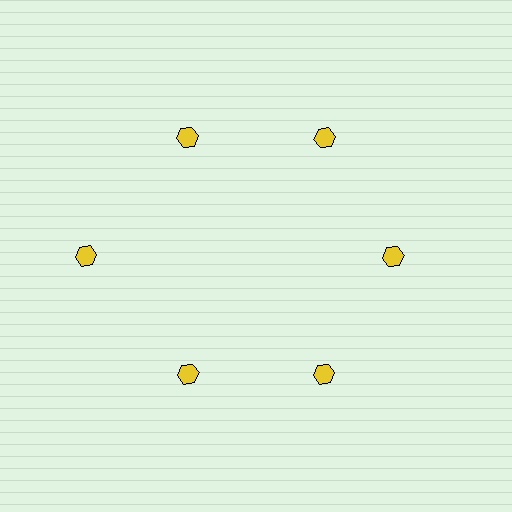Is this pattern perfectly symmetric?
No. The 6 yellow hexagons are arranged in a ring, but one element near the 9 o'clock position is pushed outward from the center, breaking the 6-fold rotational symmetry.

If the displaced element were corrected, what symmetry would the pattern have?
It would have 6-fold rotational symmetry — the pattern would map onto itself every 60 degrees.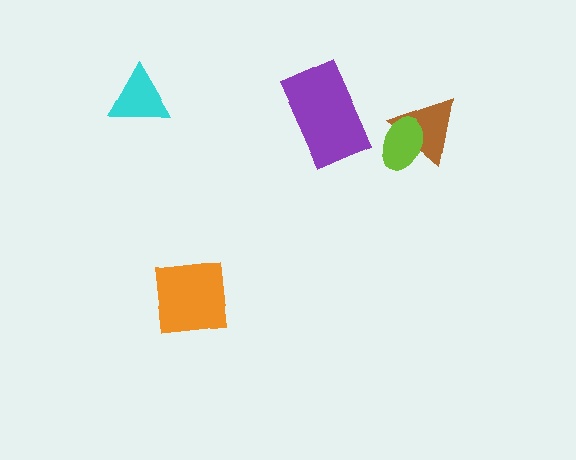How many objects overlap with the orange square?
0 objects overlap with the orange square.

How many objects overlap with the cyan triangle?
0 objects overlap with the cyan triangle.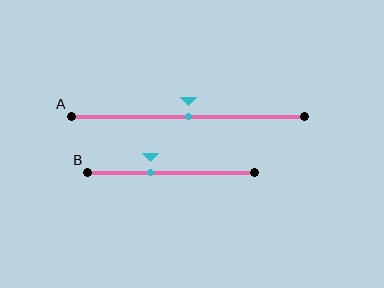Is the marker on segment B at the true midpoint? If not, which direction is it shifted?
No, the marker on segment B is shifted to the left by about 12% of the segment length.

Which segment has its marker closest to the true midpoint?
Segment A has its marker closest to the true midpoint.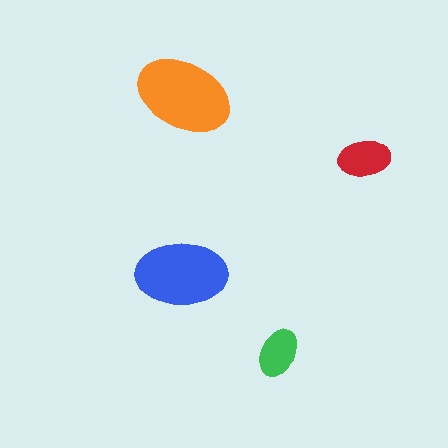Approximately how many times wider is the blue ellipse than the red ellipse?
About 2 times wider.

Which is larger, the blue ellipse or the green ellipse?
The blue one.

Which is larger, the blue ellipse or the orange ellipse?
The orange one.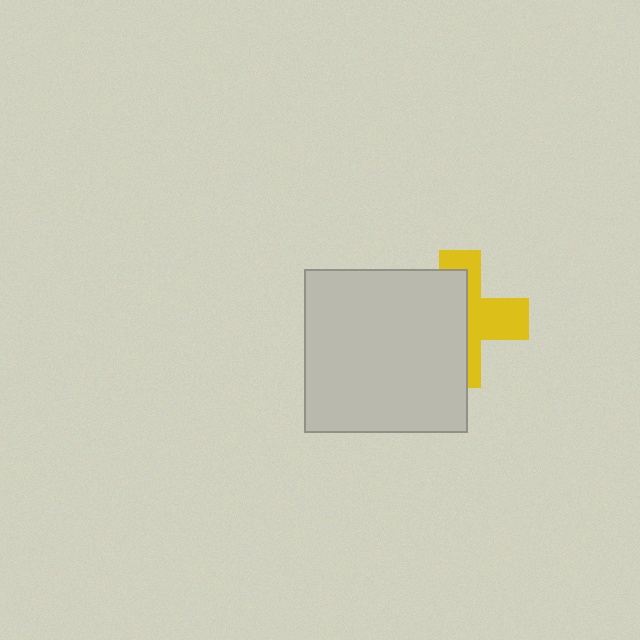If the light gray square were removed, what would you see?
You would see the complete yellow cross.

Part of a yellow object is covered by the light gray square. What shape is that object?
It is a cross.